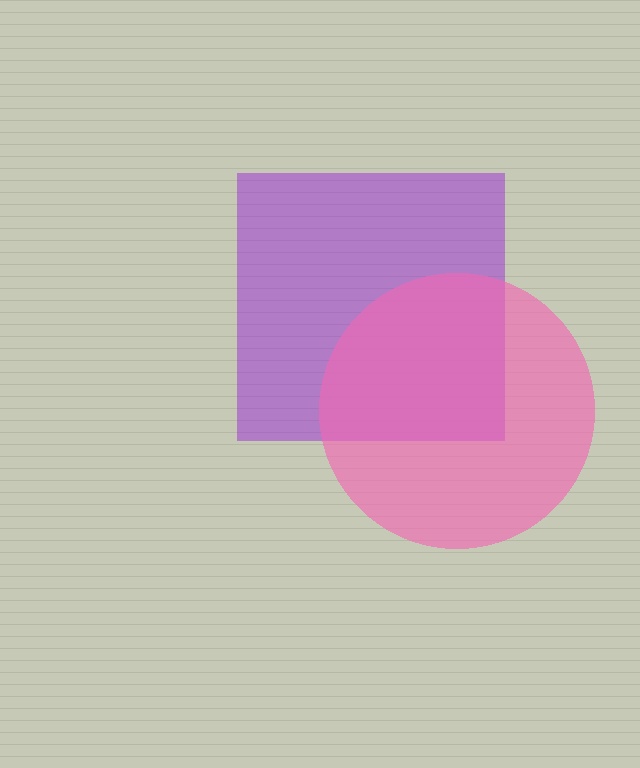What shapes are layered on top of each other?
The layered shapes are: a purple square, a pink circle.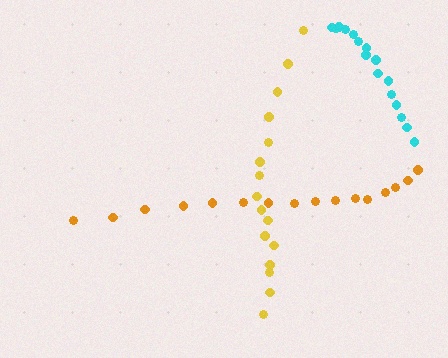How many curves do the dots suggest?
There are 3 distinct paths.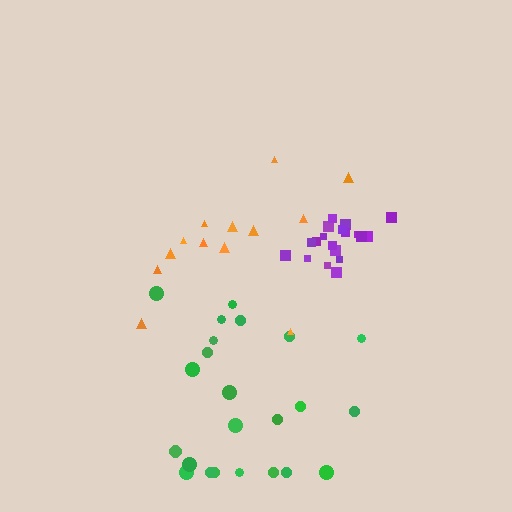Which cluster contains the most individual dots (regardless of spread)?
Green (24).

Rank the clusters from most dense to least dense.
purple, green, orange.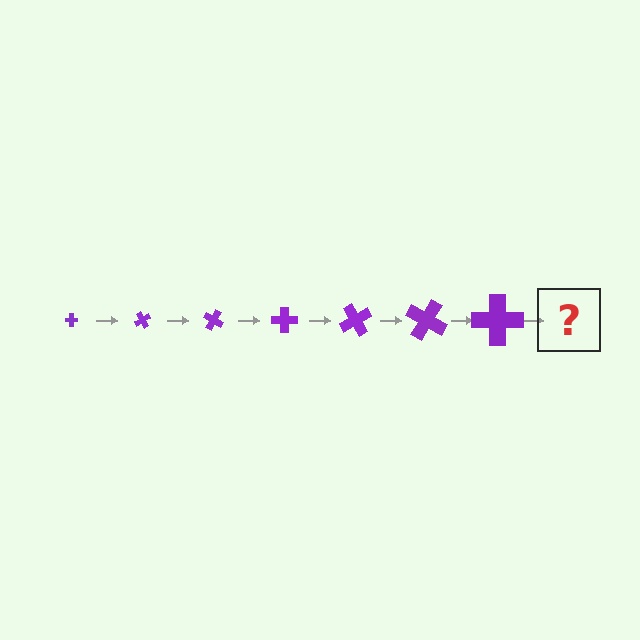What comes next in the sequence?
The next element should be a cross, larger than the previous one and rotated 420 degrees from the start.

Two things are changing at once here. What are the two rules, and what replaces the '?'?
The two rules are that the cross grows larger each step and it rotates 60 degrees each step. The '?' should be a cross, larger than the previous one and rotated 420 degrees from the start.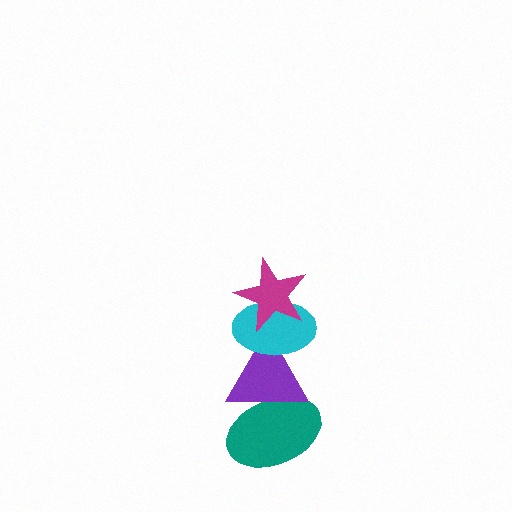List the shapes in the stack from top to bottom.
From top to bottom: the magenta star, the cyan ellipse, the purple triangle, the teal ellipse.